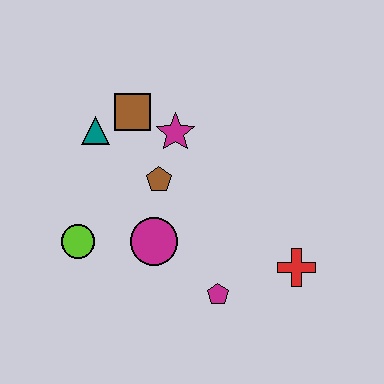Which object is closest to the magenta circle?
The brown pentagon is closest to the magenta circle.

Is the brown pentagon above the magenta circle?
Yes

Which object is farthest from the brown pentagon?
The red cross is farthest from the brown pentagon.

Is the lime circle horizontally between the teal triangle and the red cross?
No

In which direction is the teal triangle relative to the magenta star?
The teal triangle is to the left of the magenta star.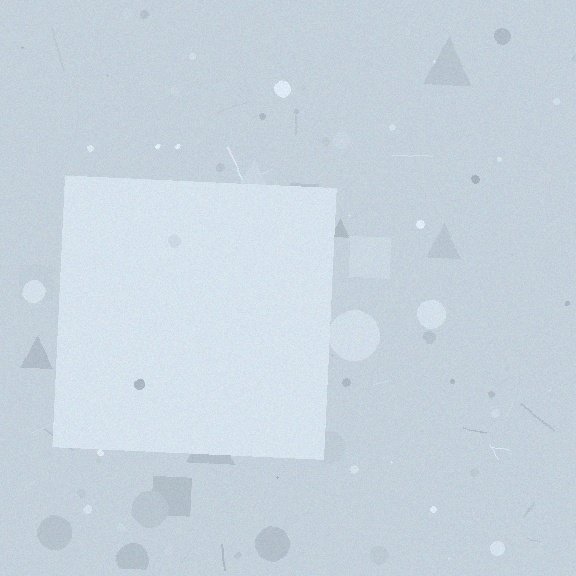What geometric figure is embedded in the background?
A square is embedded in the background.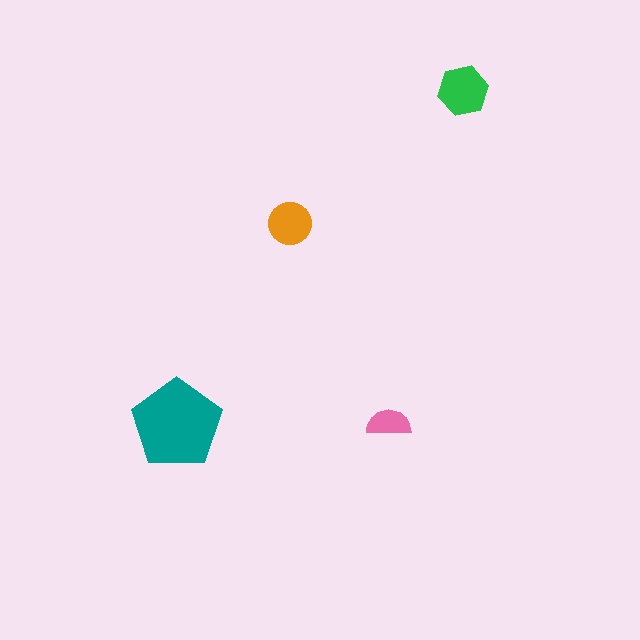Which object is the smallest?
The pink semicircle.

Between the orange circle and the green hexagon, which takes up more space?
The green hexagon.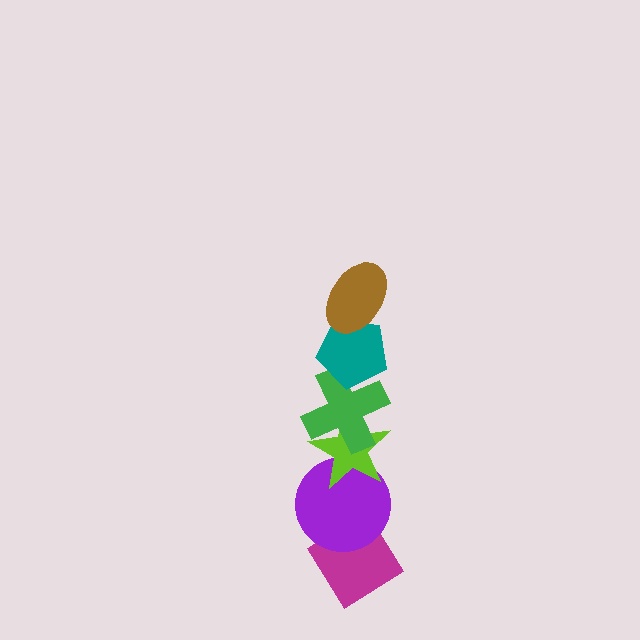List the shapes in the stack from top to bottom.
From top to bottom: the brown ellipse, the teal pentagon, the green cross, the lime star, the purple circle, the magenta diamond.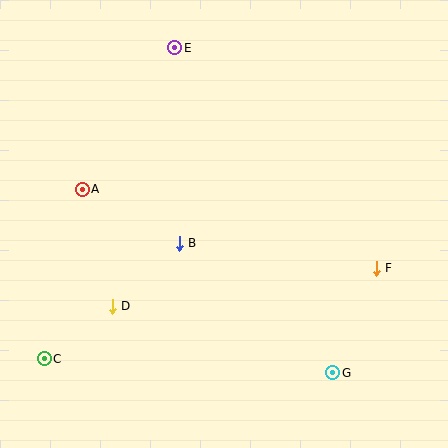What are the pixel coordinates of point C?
Point C is at (44, 359).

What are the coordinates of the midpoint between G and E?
The midpoint between G and E is at (254, 210).